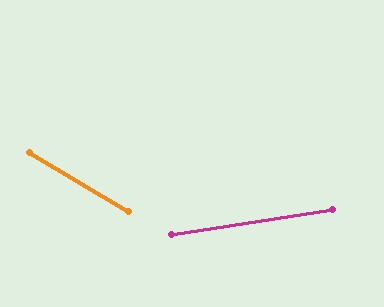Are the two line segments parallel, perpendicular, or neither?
Neither parallel nor perpendicular — they differ by about 39°.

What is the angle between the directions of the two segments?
Approximately 39 degrees.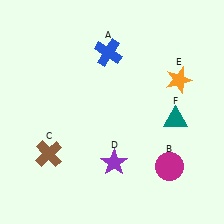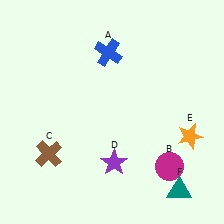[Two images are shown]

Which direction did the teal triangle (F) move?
The teal triangle (F) moved down.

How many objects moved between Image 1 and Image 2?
2 objects moved between the two images.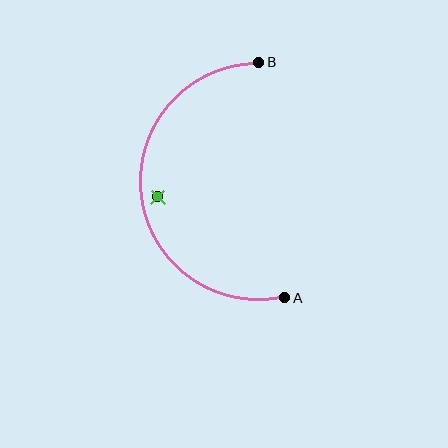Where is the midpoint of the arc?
The arc midpoint is the point on the curve farthest from the straight line joining A and B. It sits to the left of that line.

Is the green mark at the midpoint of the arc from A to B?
No — the green mark does not lie on the arc at all. It sits slightly inside the curve.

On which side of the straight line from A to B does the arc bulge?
The arc bulges to the left of the straight line connecting A and B.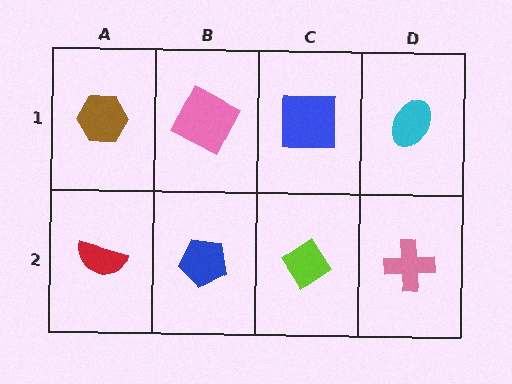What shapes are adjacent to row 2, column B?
A pink square (row 1, column B), a red semicircle (row 2, column A), a lime diamond (row 2, column C).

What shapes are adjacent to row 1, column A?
A red semicircle (row 2, column A), a pink square (row 1, column B).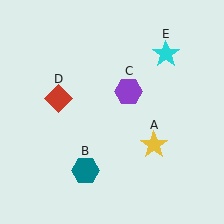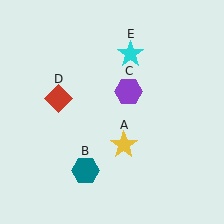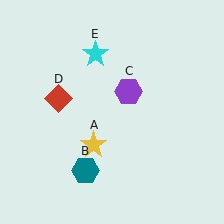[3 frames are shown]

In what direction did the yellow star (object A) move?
The yellow star (object A) moved left.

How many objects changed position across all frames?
2 objects changed position: yellow star (object A), cyan star (object E).